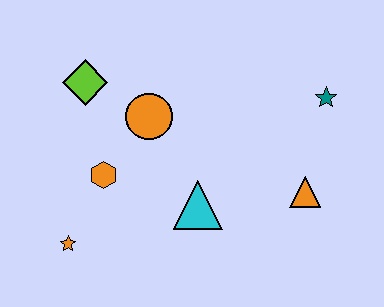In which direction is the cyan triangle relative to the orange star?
The cyan triangle is to the right of the orange star.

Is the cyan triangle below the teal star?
Yes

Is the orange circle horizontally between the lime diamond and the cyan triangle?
Yes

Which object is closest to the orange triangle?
The teal star is closest to the orange triangle.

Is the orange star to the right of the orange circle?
No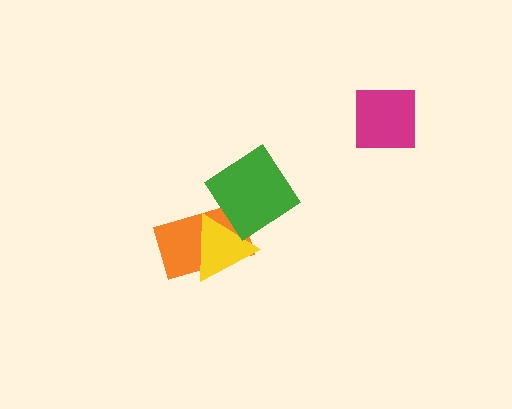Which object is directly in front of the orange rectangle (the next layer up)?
The yellow triangle is directly in front of the orange rectangle.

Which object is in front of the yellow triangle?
The green diamond is in front of the yellow triangle.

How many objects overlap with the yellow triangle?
2 objects overlap with the yellow triangle.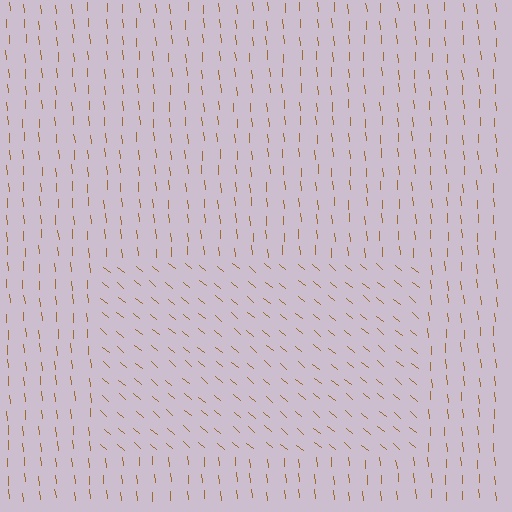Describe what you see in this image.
The image is filled with small brown line segments. A rectangle region in the image has lines oriented differently from the surrounding lines, creating a visible texture boundary.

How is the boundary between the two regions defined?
The boundary is defined purely by a change in line orientation (approximately 45 degrees difference). All lines are the same color and thickness.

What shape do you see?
I see a rectangle.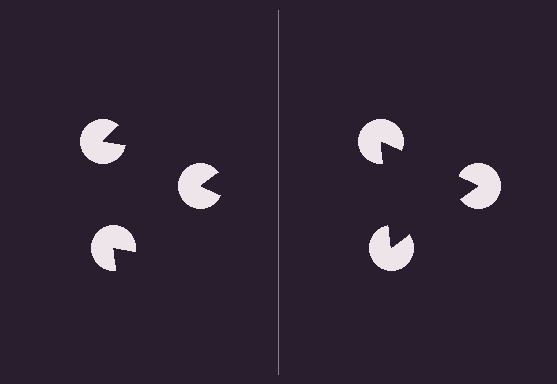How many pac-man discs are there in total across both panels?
6 — 3 on each side.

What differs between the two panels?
The pac-man discs are positioned identically on both sides; only the wedge orientations differ. On the right they align to a triangle; on the left they are misaligned.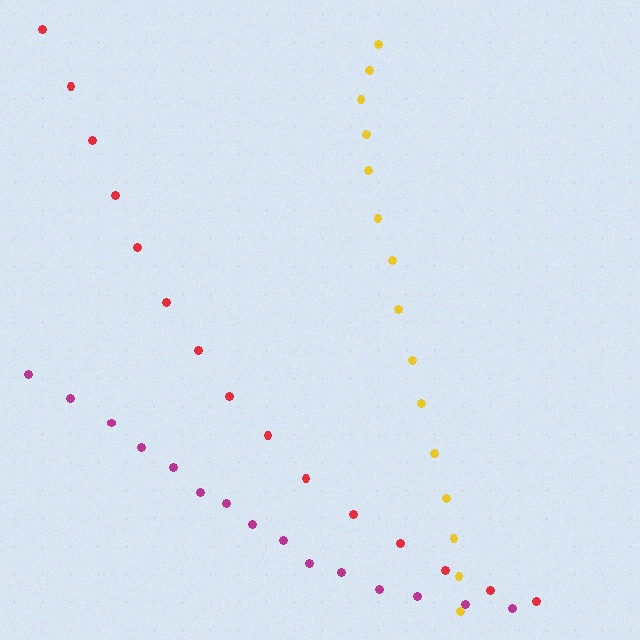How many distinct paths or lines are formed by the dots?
There are 3 distinct paths.